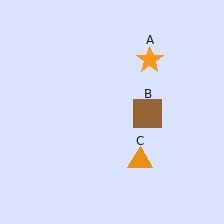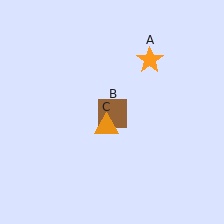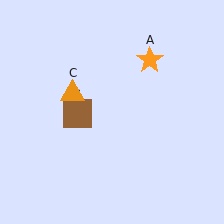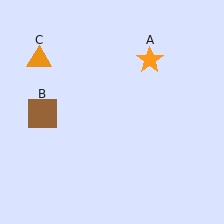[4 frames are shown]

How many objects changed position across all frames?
2 objects changed position: brown square (object B), orange triangle (object C).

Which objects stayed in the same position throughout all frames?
Orange star (object A) remained stationary.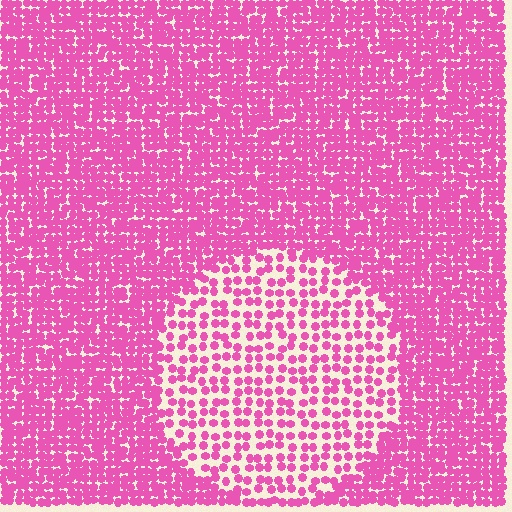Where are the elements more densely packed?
The elements are more densely packed outside the circle boundary.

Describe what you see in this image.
The image contains small pink elements arranged at two different densities. A circle-shaped region is visible where the elements are less densely packed than the surrounding area.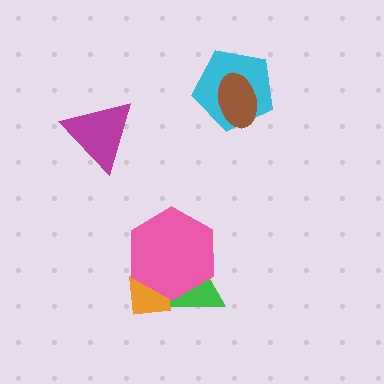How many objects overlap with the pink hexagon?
2 objects overlap with the pink hexagon.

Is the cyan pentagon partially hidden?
Yes, it is partially covered by another shape.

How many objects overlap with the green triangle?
2 objects overlap with the green triangle.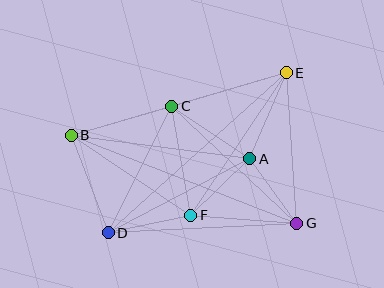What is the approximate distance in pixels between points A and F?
The distance between A and F is approximately 82 pixels.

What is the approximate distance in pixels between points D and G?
The distance between D and G is approximately 189 pixels.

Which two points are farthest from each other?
Points B and G are farthest from each other.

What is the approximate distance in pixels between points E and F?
The distance between E and F is approximately 172 pixels.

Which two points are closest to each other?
Points A and G are closest to each other.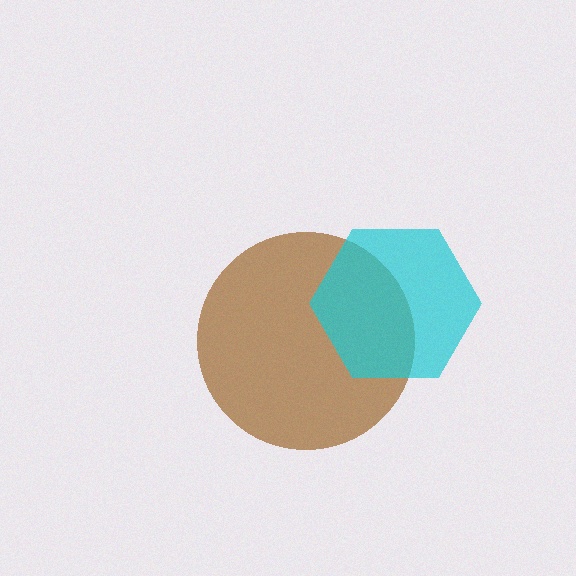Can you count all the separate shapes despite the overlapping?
Yes, there are 2 separate shapes.